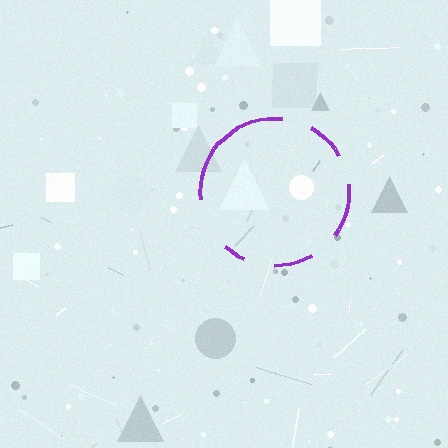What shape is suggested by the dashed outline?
The dashed outline suggests a circle.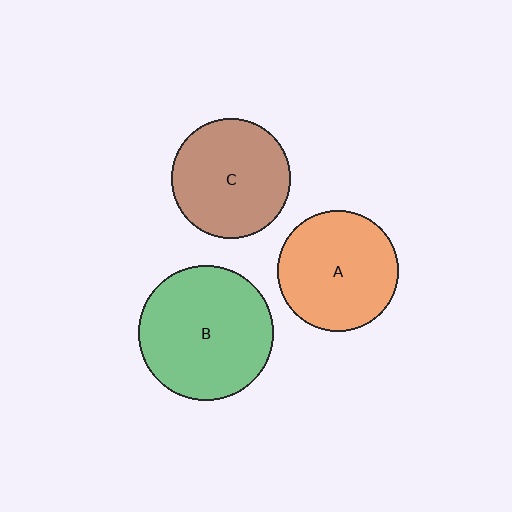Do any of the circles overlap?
No, none of the circles overlap.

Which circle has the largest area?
Circle B (green).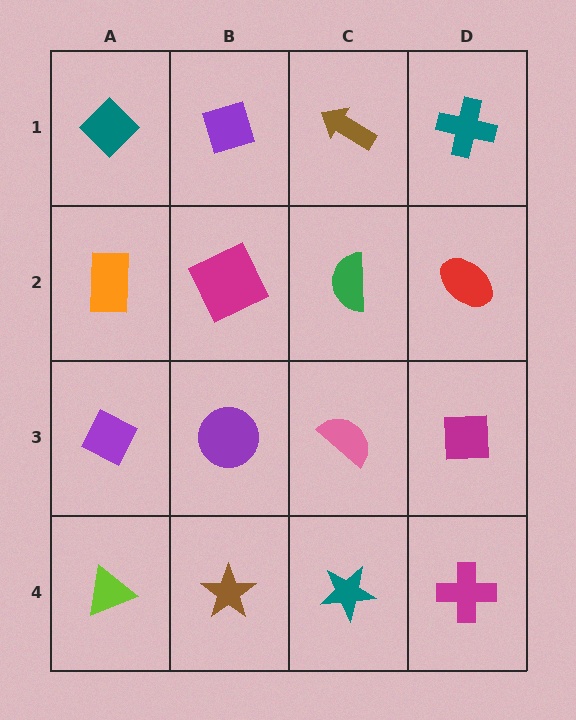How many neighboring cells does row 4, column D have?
2.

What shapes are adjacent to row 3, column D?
A red ellipse (row 2, column D), a magenta cross (row 4, column D), a pink semicircle (row 3, column C).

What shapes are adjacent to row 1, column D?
A red ellipse (row 2, column D), a brown arrow (row 1, column C).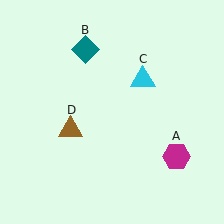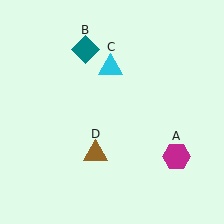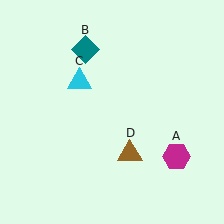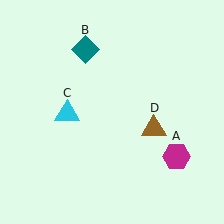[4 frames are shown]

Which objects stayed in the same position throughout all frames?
Magenta hexagon (object A) and teal diamond (object B) remained stationary.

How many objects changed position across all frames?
2 objects changed position: cyan triangle (object C), brown triangle (object D).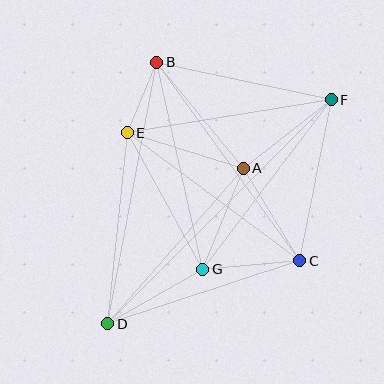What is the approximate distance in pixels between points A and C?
The distance between A and C is approximately 108 pixels.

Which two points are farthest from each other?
Points D and F are farthest from each other.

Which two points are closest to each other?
Points B and E are closest to each other.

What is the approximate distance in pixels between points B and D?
The distance between B and D is approximately 266 pixels.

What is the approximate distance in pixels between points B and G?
The distance between B and G is approximately 212 pixels.